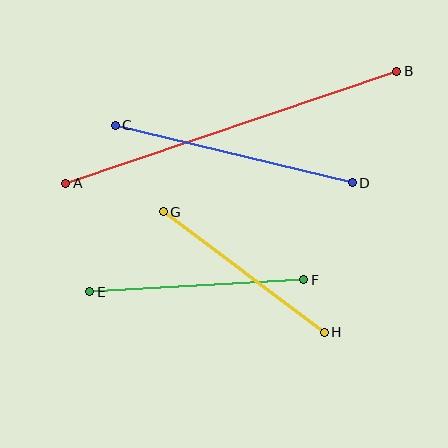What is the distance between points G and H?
The distance is approximately 201 pixels.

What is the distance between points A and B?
The distance is approximately 350 pixels.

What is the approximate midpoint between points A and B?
The midpoint is at approximately (231, 127) pixels.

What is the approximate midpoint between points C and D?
The midpoint is at approximately (234, 154) pixels.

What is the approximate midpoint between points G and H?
The midpoint is at approximately (244, 272) pixels.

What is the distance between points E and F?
The distance is approximately 215 pixels.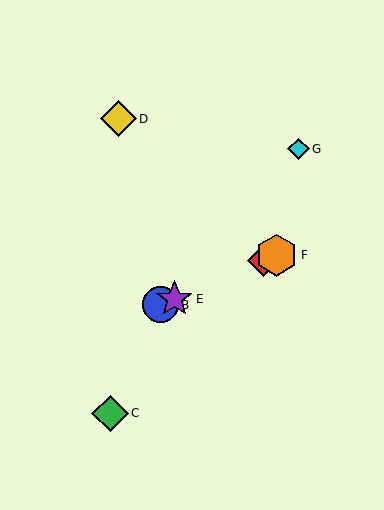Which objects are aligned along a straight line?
Objects A, B, E, F are aligned along a straight line.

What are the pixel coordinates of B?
Object B is at (160, 305).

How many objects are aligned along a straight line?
4 objects (A, B, E, F) are aligned along a straight line.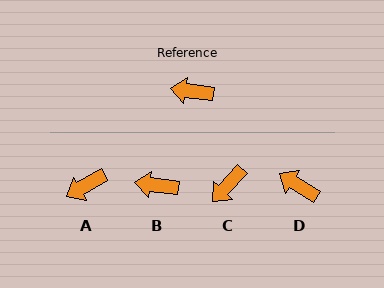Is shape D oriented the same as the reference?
No, it is off by about 24 degrees.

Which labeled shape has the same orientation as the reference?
B.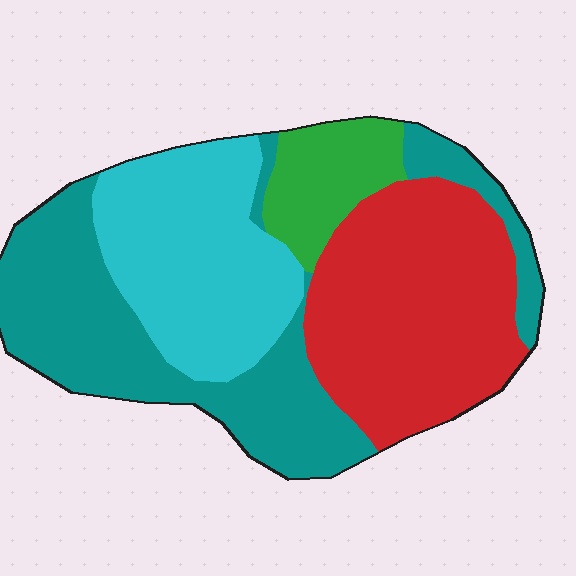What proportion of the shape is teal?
Teal covers around 35% of the shape.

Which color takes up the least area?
Green, at roughly 10%.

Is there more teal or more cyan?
Teal.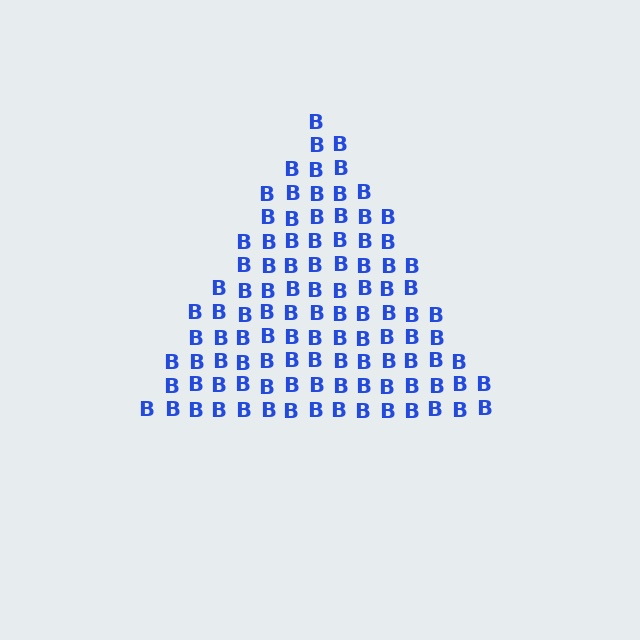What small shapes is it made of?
It is made of small letter B's.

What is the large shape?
The large shape is a triangle.